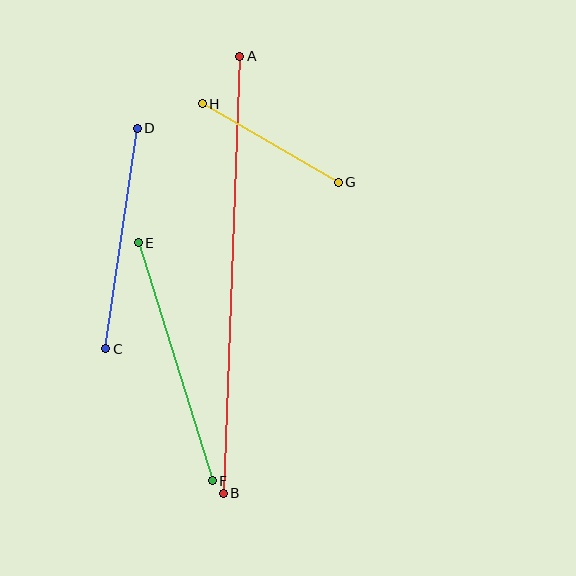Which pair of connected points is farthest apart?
Points A and B are farthest apart.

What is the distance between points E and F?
The distance is approximately 249 pixels.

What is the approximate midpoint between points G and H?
The midpoint is at approximately (270, 143) pixels.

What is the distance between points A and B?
The distance is approximately 437 pixels.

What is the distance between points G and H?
The distance is approximately 157 pixels.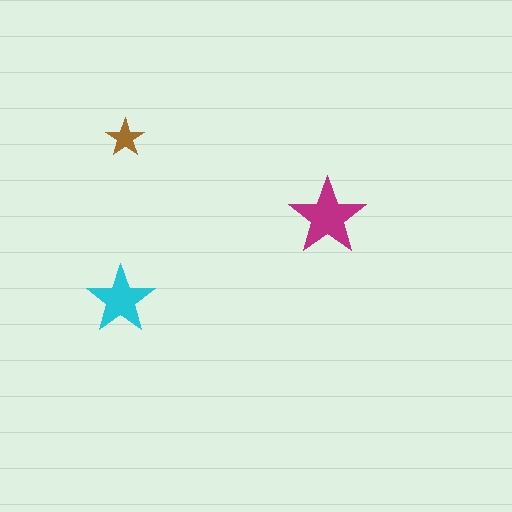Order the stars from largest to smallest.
the magenta one, the cyan one, the brown one.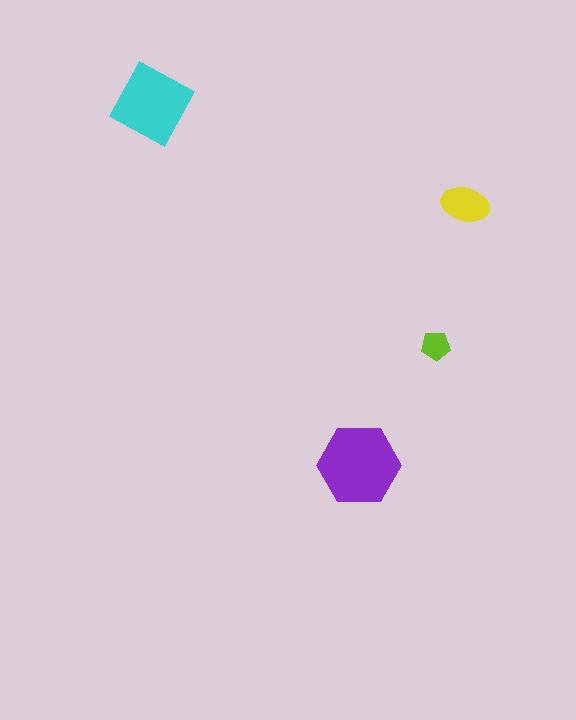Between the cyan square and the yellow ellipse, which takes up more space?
The cyan square.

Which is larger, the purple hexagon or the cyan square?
The purple hexagon.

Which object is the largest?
The purple hexagon.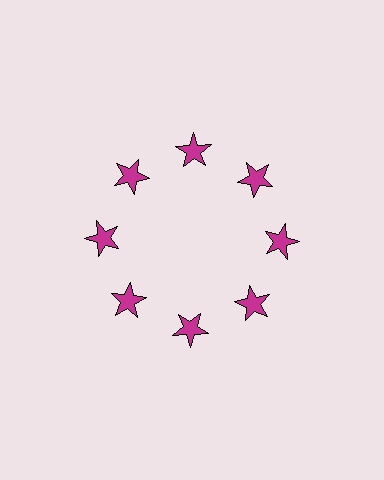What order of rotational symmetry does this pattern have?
This pattern has 8-fold rotational symmetry.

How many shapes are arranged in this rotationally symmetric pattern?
There are 8 shapes, arranged in 8 groups of 1.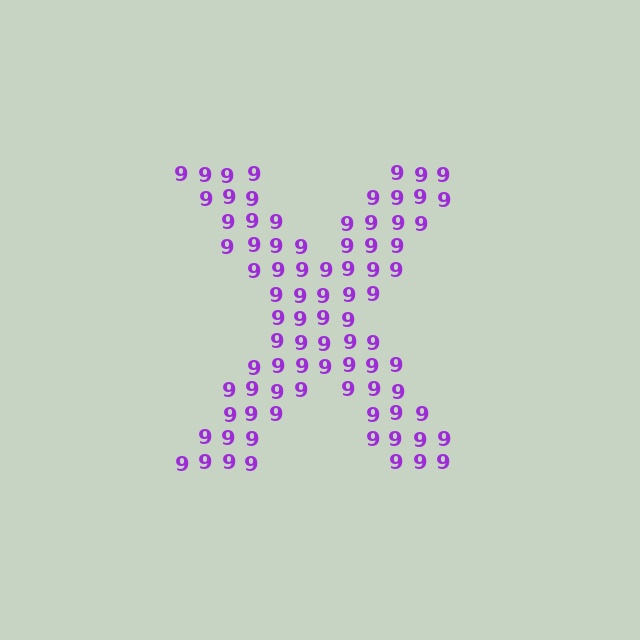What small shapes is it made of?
It is made of small digit 9's.